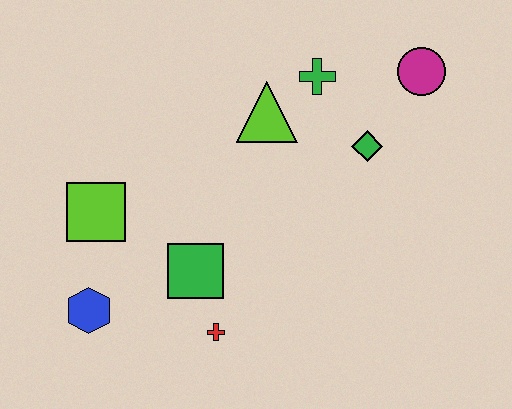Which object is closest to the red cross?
The green square is closest to the red cross.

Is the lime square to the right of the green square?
No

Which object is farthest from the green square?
The magenta circle is farthest from the green square.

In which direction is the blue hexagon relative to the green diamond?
The blue hexagon is to the left of the green diamond.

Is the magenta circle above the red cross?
Yes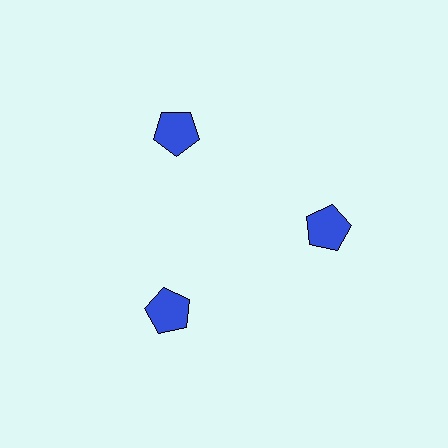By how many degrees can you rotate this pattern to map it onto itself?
The pattern maps onto itself every 120 degrees of rotation.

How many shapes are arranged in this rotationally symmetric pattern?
There are 3 shapes, arranged in 3 groups of 1.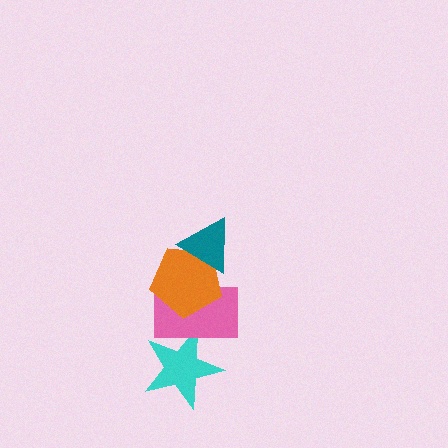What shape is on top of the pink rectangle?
The orange pentagon is on top of the pink rectangle.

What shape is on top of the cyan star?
The pink rectangle is on top of the cyan star.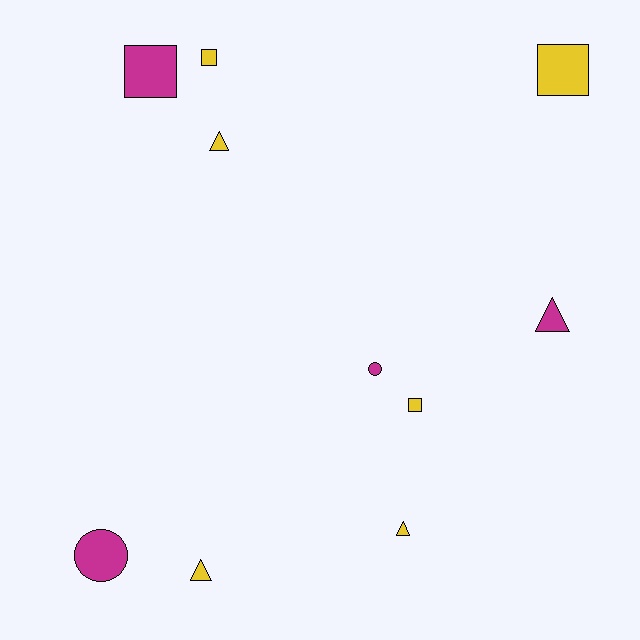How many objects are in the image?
There are 10 objects.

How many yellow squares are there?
There are 3 yellow squares.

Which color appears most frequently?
Yellow, with 6 objects.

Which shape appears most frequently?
Triangle, with 4 objects.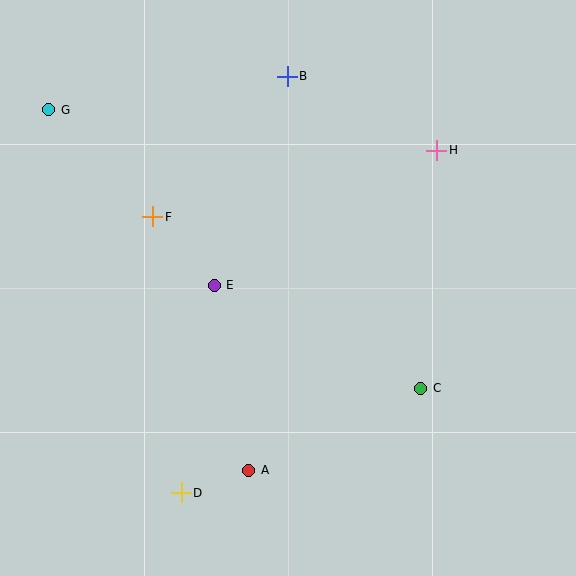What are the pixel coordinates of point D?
Point D is at (181, 493).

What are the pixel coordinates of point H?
Point H is at (437, 150).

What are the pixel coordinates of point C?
Point C is at (421, 388).